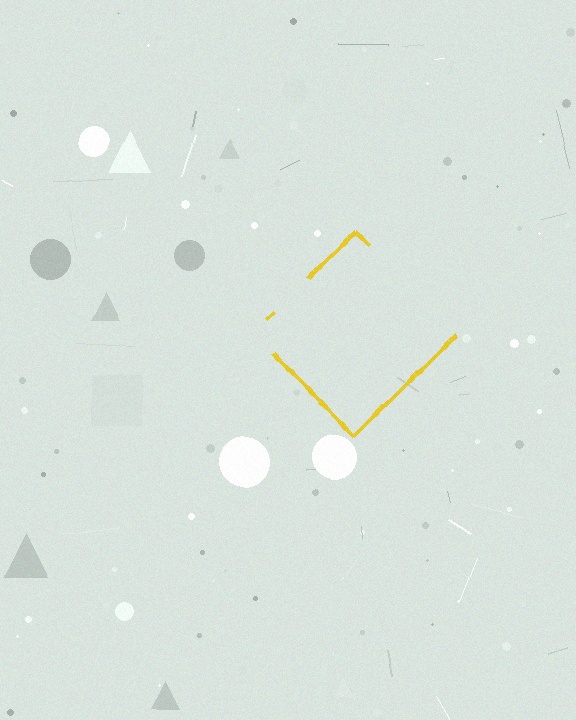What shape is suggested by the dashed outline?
The dashed outline suggests a diamond.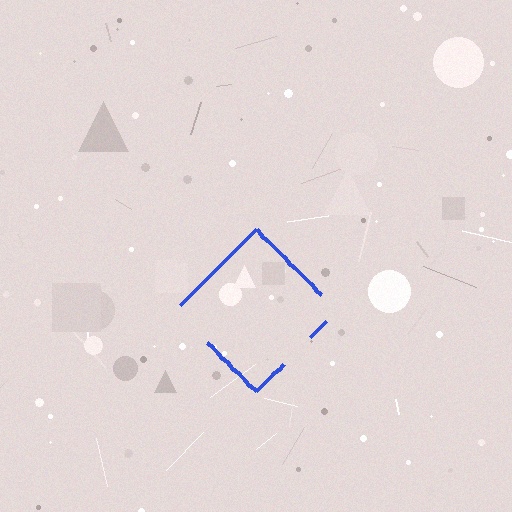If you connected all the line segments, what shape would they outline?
They would outline a diamond.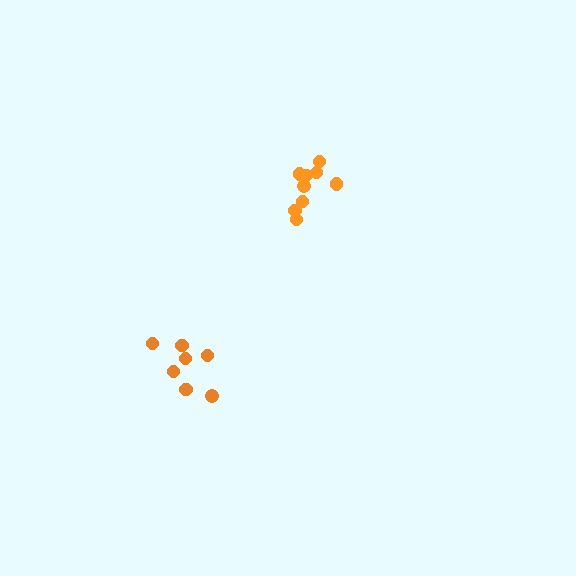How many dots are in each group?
Group 1: 9 dots, Group 2: 7 dots (16 total).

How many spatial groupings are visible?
There are 2 spatial groupings.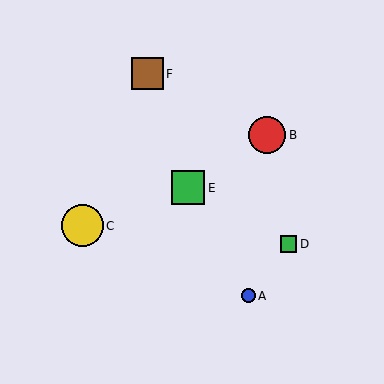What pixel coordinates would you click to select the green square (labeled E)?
Click at (188, 188) to select the green square E.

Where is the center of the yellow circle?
The center of the yellow circle is at (82, 226).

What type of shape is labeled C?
Shape C is a yellow circle.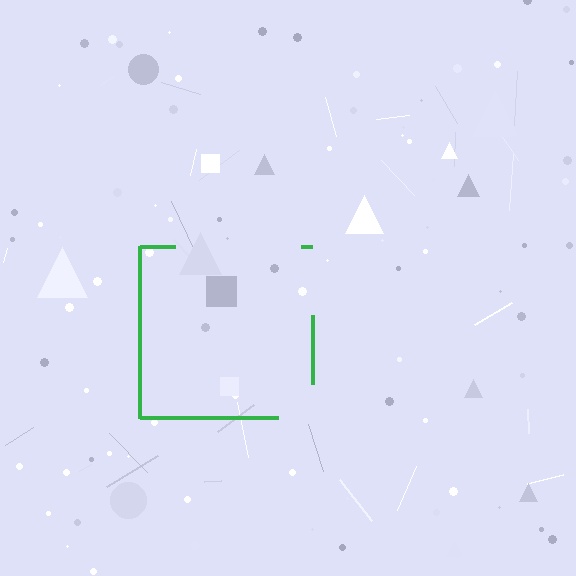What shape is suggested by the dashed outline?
The dashed outline suggests a square.